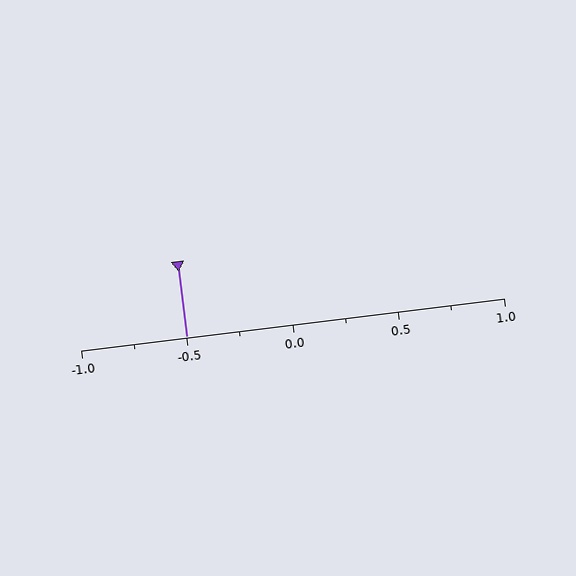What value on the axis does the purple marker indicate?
The marker indicates approximately -0.5.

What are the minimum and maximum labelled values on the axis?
The axis runs from -1.0 to 1.0.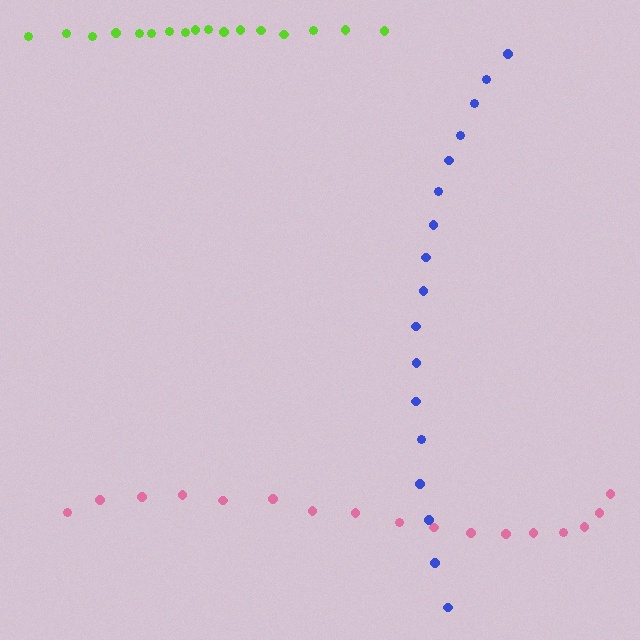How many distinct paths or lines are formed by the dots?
There are 3 distinct paths.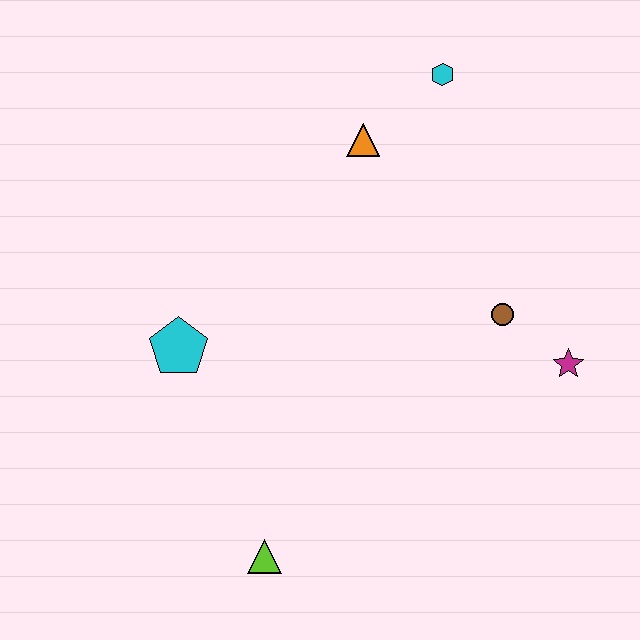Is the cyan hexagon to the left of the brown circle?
Yes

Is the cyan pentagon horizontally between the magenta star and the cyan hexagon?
No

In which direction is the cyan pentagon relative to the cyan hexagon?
The cyan pentagon is below the cyan hexagon.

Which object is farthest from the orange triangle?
The lime triangle is farthest from the orange triangle.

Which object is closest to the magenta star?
The brown circle is closest to the magenta star.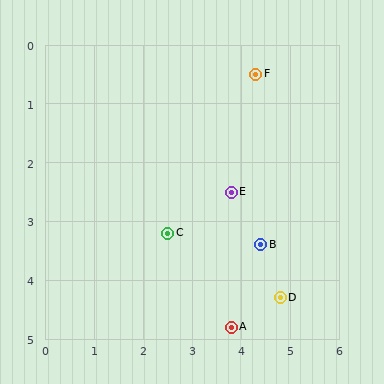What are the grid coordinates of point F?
Point F is at approximately (4.3, 0.5).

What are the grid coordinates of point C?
Point C is at approximately (2.5, 3.2).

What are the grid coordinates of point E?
Point E is at approximately (3.8, 2.5).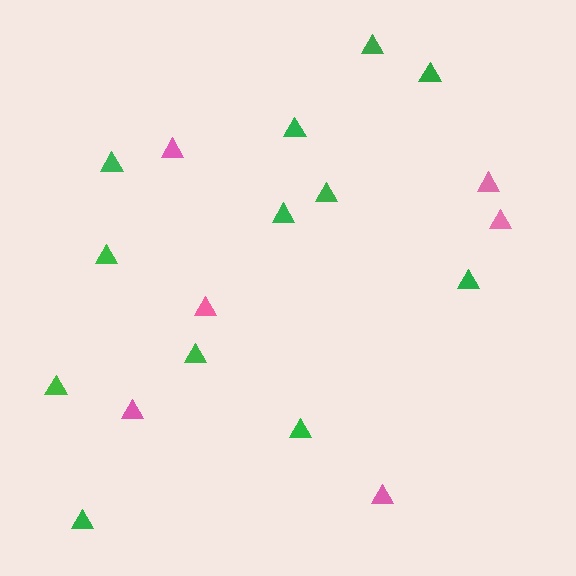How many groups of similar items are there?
There are 2 groups: one group of pink triangles (6) and one group of green triangles (12).